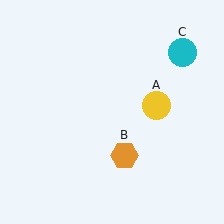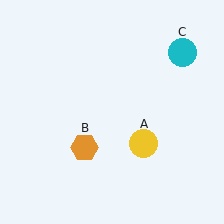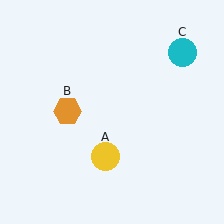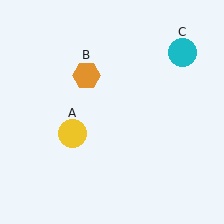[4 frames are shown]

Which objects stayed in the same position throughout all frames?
Cyan circle (object C) remained stationary.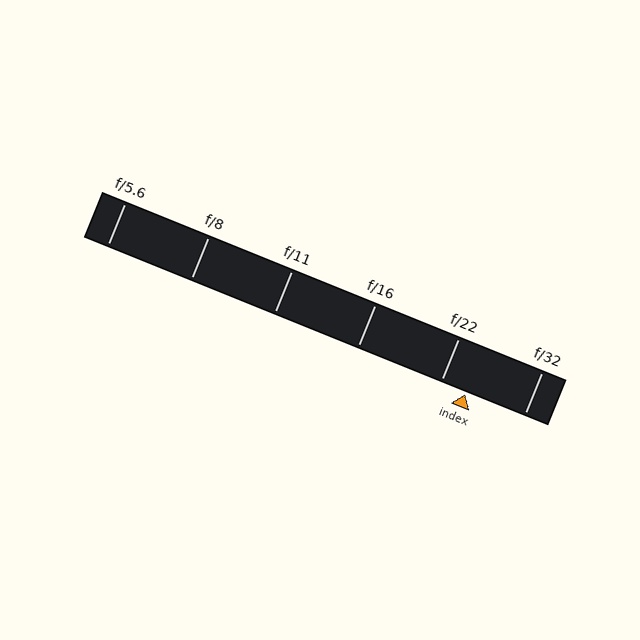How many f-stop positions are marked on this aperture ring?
There are 6 f-stop positions marked.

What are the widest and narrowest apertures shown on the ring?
The widest aperture shown is f/5.6 and the narrowest is f/32.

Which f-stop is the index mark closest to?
The index mark is closest to f/22.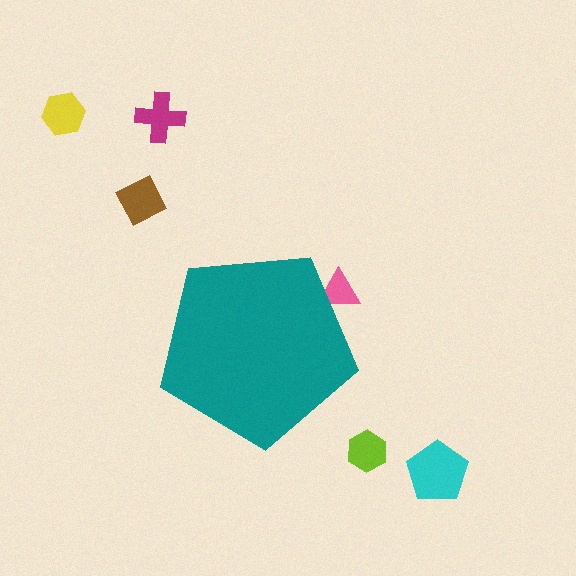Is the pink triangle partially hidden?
Yes, the pink triangle is partially hidden behind the teal pentagon.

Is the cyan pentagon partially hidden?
No, the cyan pentagon is fully visible.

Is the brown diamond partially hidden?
No, the brown diamond is fully visible.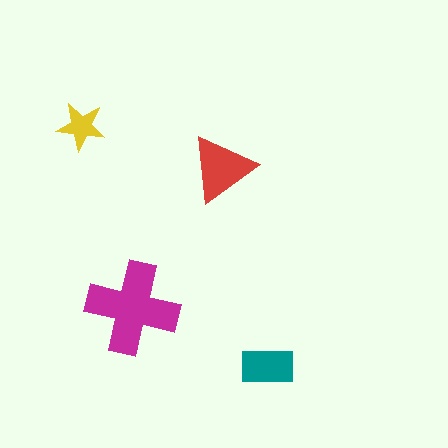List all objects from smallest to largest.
The yellow star, the teal rectangle, the red triangle, the magenta cross.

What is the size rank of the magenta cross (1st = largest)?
1st.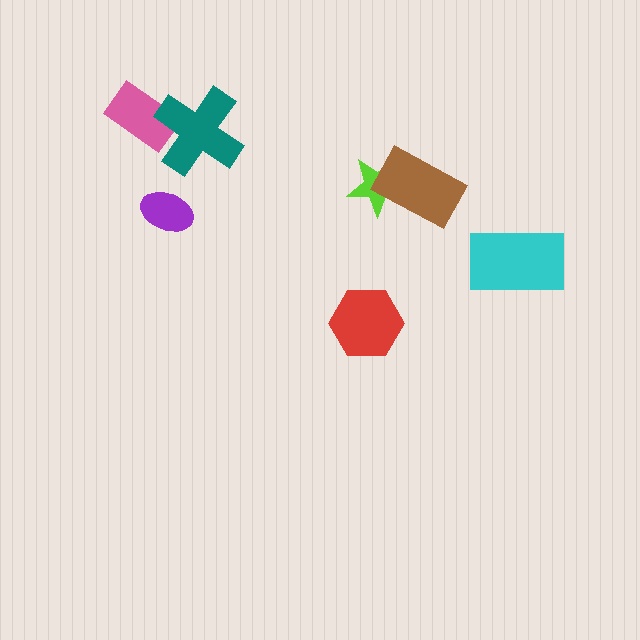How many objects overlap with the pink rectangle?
1 object overlaps with the pink rectangle.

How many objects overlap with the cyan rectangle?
0 objects overlap with the cyan rectangle.